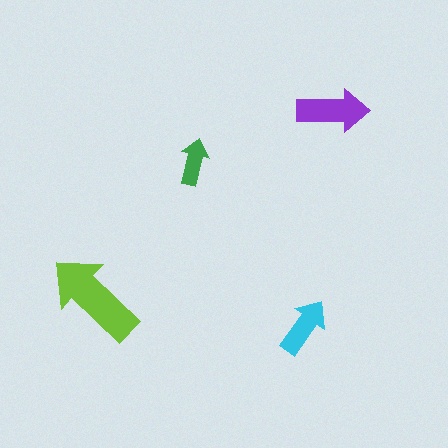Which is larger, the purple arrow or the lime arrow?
The lime one.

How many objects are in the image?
There are 4 objects in the image.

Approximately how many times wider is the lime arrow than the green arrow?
About 2 times wider.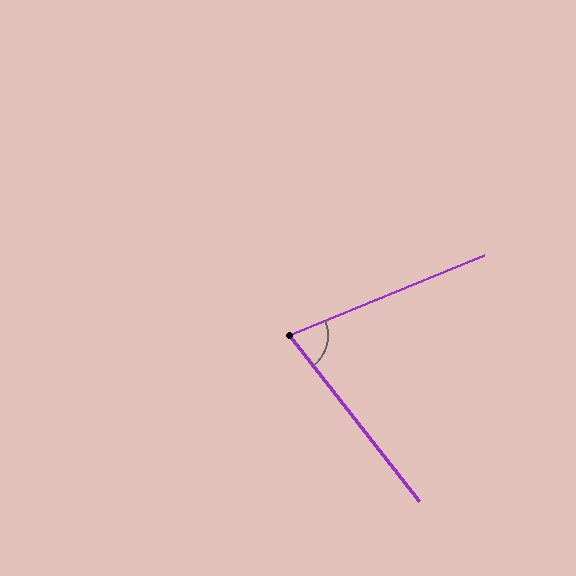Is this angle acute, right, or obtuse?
It is acute.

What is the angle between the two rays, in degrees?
Approximately 74 degrees.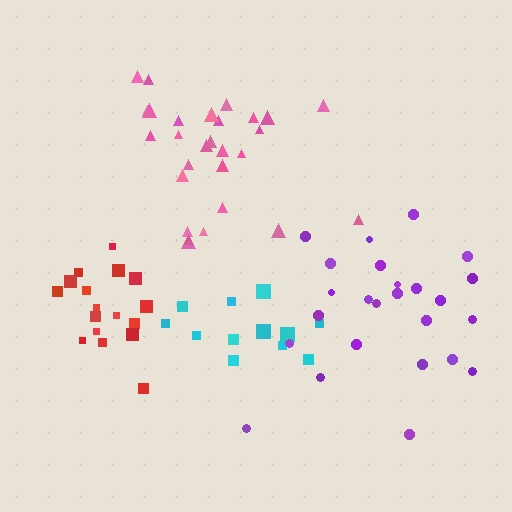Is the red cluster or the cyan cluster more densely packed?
Red.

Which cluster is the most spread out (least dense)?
Purple.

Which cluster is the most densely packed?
Red.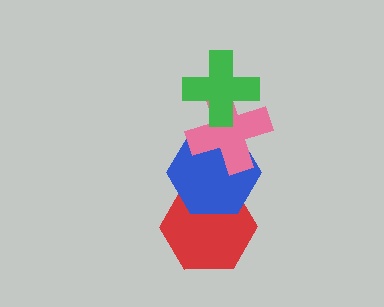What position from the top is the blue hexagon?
The blue hexagon is 3rd from the top.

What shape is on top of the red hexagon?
The blue hexagon is on top of the red hexagon.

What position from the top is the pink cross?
The pink cross is 2nd from the top.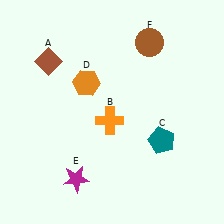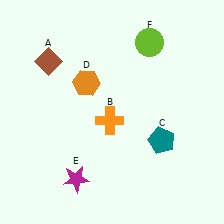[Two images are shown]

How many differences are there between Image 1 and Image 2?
There is 1 difference between the two images.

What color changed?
The circle (F) changed from brown in Image 1 to lime in Image 2.